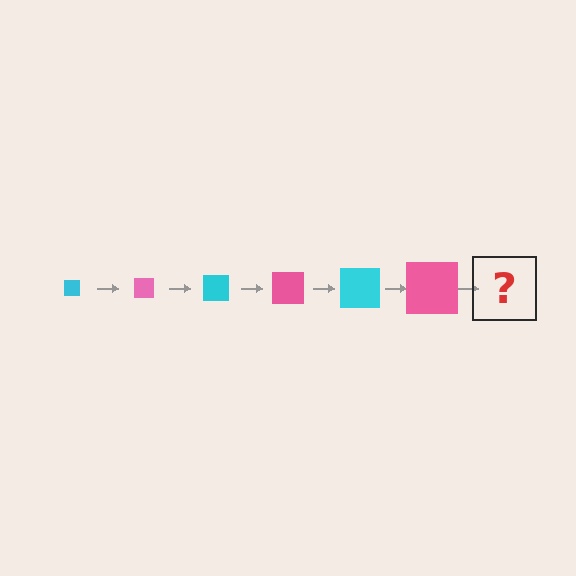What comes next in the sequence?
The next element should be a cyan square, larger than the previous one.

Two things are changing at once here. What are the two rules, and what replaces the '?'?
The two rules are that the square grows larger each step and the color cycles through cyan and pink. The '?' should be a cyan square, larger than the previous one.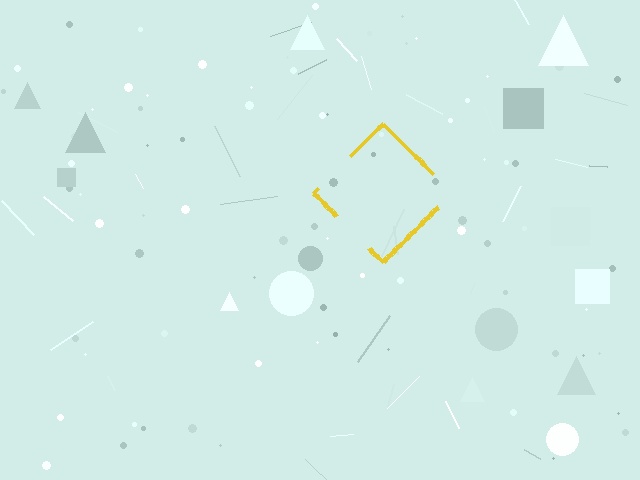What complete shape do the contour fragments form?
The contour fragments form a diamond.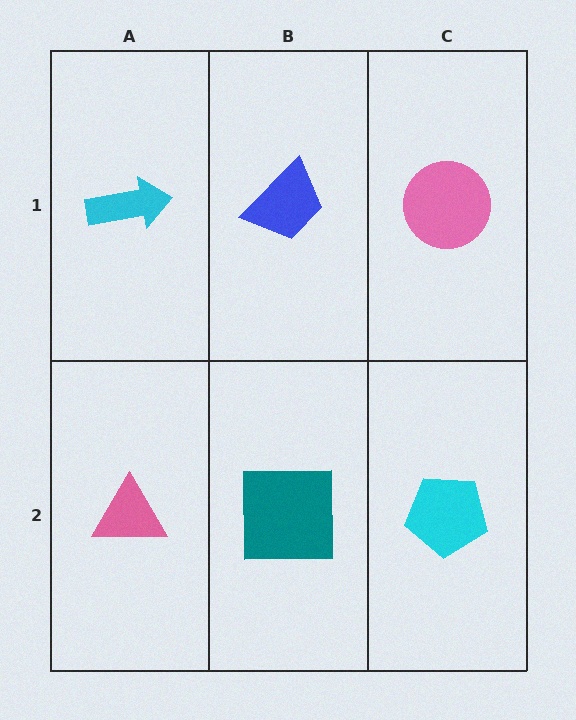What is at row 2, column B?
A teal square.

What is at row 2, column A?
A pink triangle.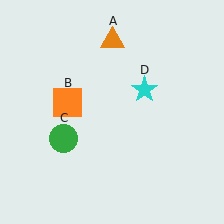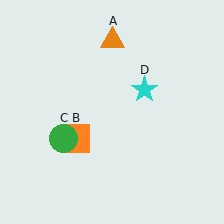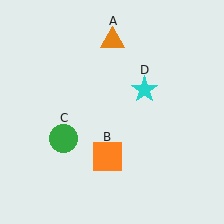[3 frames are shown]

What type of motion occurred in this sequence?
The orange square (object B) rotated counterclockwise around the center of the scene.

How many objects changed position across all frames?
1 object changed position: orange square (object B).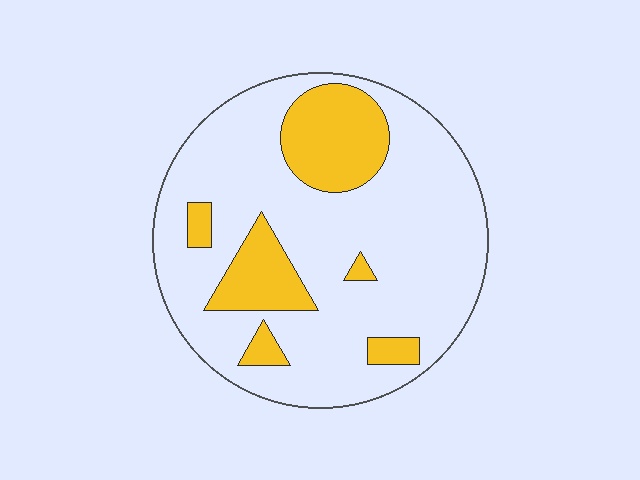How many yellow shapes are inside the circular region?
6.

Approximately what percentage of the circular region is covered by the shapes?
Approximately 20%.